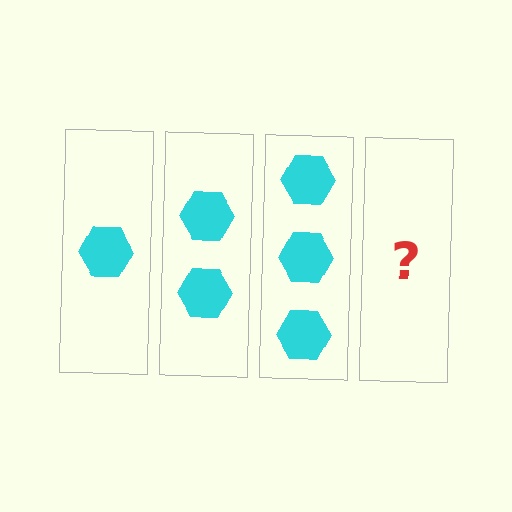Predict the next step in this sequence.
The next step is 4 hexagons.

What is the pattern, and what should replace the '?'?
The pattern is that each step adds one more hexagon. The '?' should be 4 hexagons.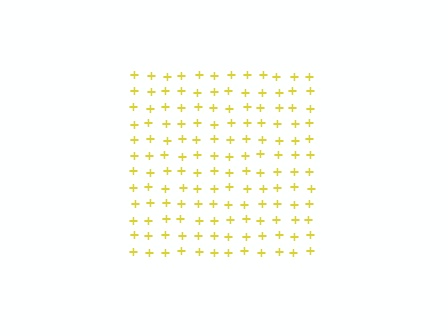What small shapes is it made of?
It is made of small plus signs.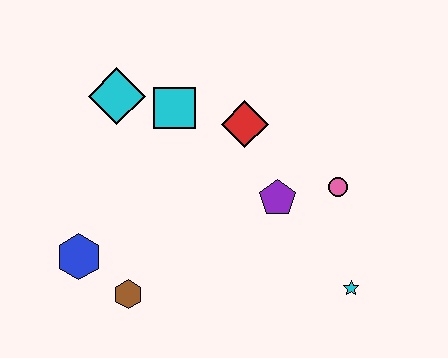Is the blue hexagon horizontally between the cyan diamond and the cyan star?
No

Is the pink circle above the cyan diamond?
No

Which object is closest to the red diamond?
The cyan square is closest to the red diamond.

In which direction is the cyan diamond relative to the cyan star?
The cyan diamond is to the left of the cyan star.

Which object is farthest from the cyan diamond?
The cyan star is farthest from the cyan diamond.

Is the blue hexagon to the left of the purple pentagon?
Yes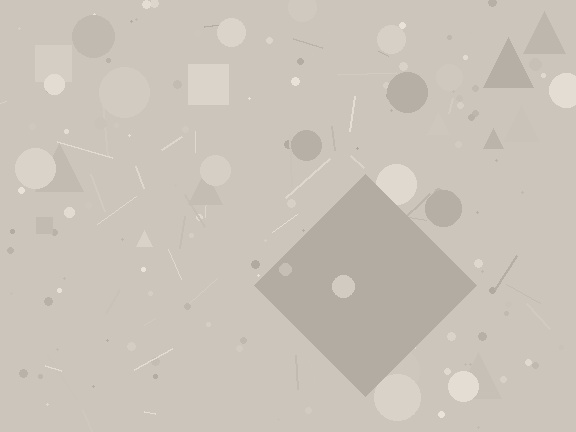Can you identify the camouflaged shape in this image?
The camouflaged shape is a diamond.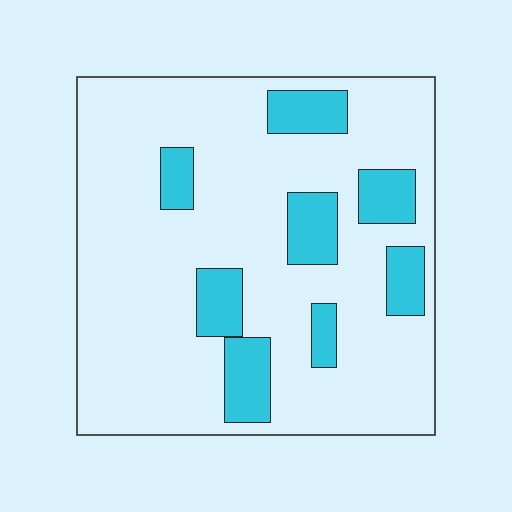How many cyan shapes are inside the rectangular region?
8.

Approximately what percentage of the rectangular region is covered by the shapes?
Approximately 20%.